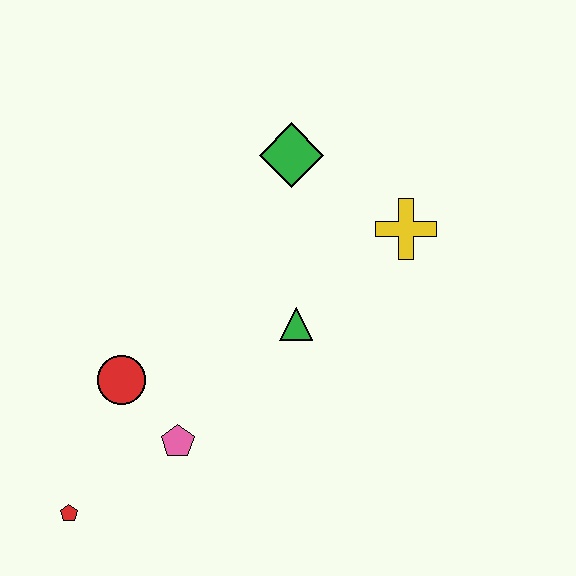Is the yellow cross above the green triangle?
Yes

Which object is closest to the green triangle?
The yellow cross is closest to the green triangle.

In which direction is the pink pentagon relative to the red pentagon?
The pink pentagon is to the right of the red pentagon.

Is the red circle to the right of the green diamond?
No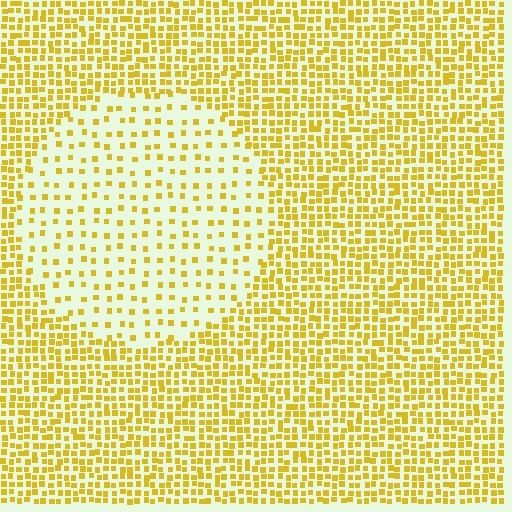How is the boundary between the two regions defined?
The boundary is defined by a change in element density (approximately 2.6x ratio). All elements are the same color, size, and shape.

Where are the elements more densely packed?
The elements are more densely packed outside the circle boundary.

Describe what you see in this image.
The image contains small yellow elements arranged at two different densities. A circle-shaped region is visible where the elements are less densely packed than the surrounding area.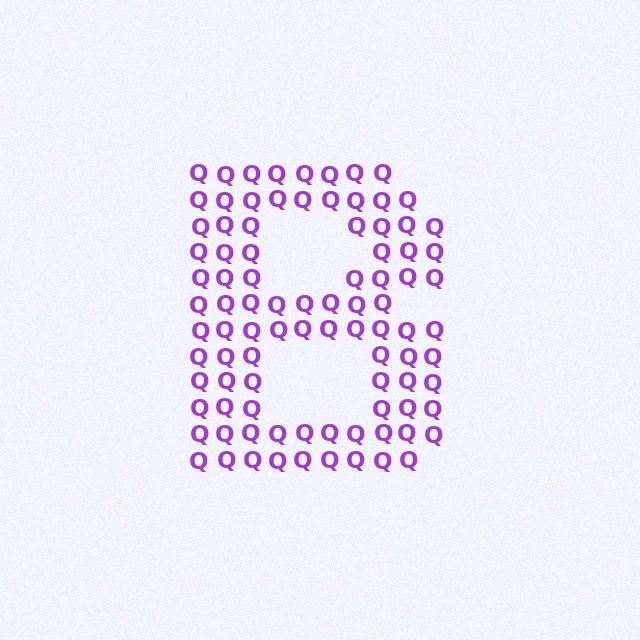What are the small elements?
The small elements are letter Q's.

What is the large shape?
The large shape is the letter B.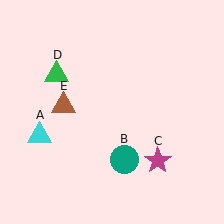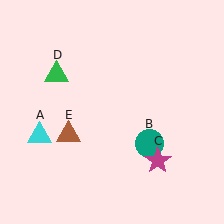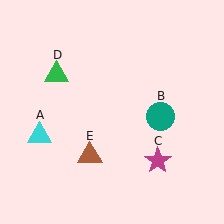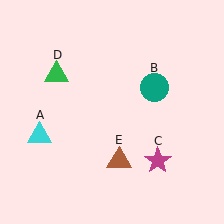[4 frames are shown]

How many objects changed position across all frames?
2 objects changed position: teal circle (object B), brown triangle (object E).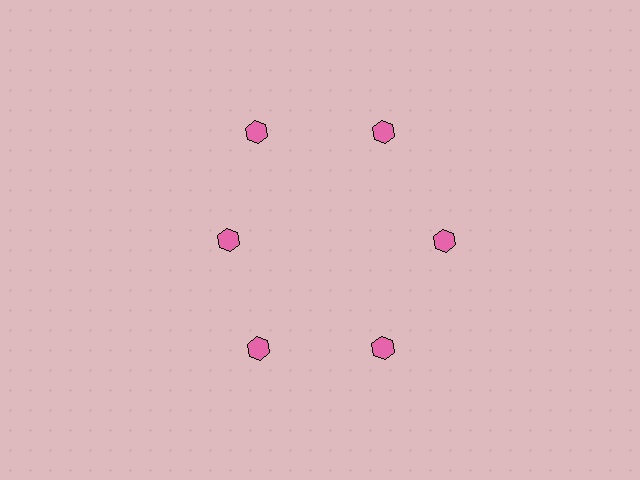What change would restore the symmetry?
The symmetry would be restored by moving it outward, back onto the ring so that all 6 hexagons sit at equal angles and equal distance from the center.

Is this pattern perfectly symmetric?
No. The 6 pink hexagons are arranged in a ring, but one element near the 9 o'clock position is pulled inward toward the center, breaking the 6-fold rotational symmetry.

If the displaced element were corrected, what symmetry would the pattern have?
It would have 6-fold rotational symmetry — the pattern would map onto itself every 60 degrees.